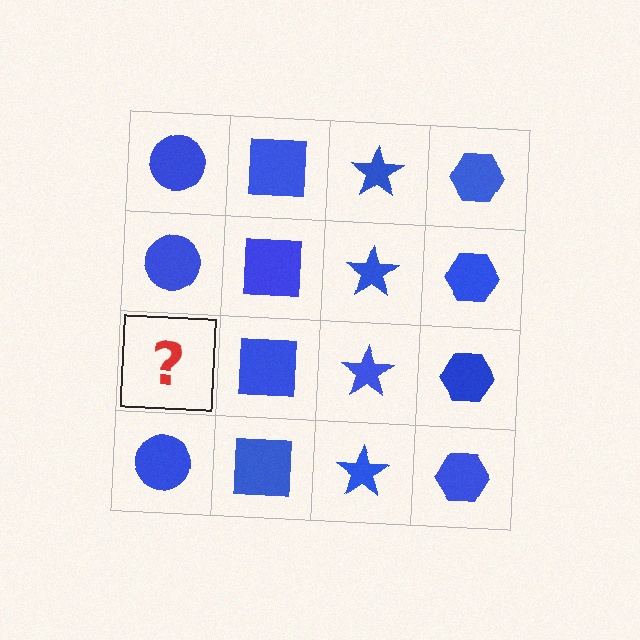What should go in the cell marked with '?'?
The missing cell should contain a blue circle.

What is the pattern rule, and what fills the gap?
The rule is that each column has a consistent shape. The gap should be filled with a blue circle.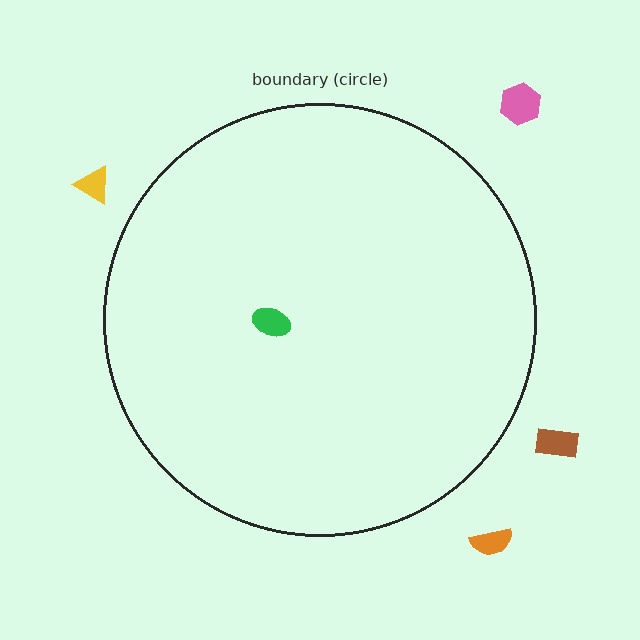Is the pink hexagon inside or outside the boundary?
Outside.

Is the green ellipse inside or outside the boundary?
Inside.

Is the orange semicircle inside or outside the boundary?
Outside.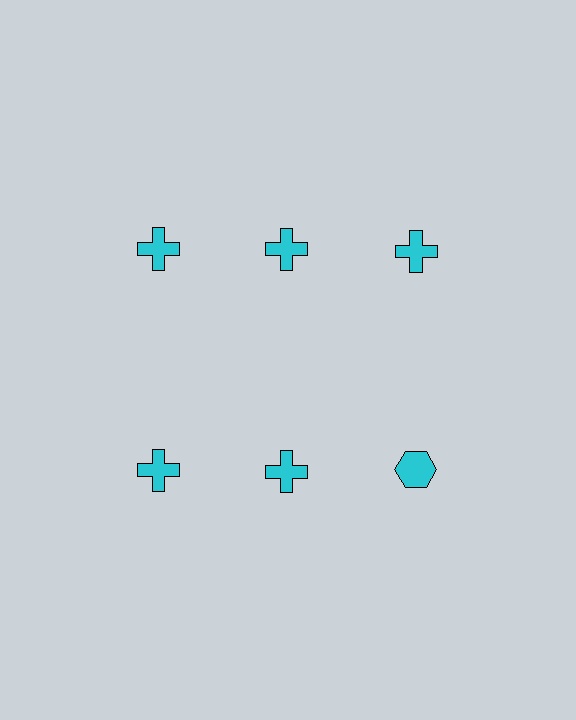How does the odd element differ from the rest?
It has a different shape: hexagon instead of cross.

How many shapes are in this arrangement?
There are 6 shapes arranged in a grid pattern.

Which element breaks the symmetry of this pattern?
The cyan hexagon in the second row, center column breaks the symmetry. All other shapes are cyan crosses.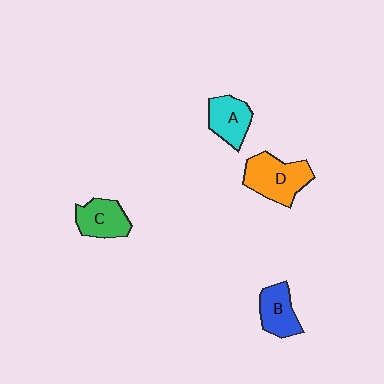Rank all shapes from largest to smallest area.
From largest to smallest: D (orange), C (green), A (cyan), B (blue).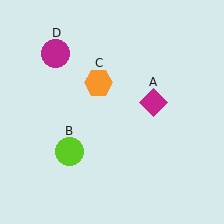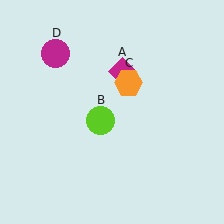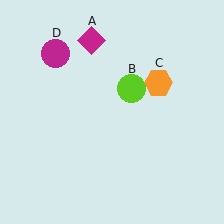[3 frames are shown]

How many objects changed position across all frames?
3 objects changed position: magenta diamond (object A), lime circle (object B), orange hexagon (object C).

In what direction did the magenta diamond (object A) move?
The magenta diamond (object A) moved up and to the left.